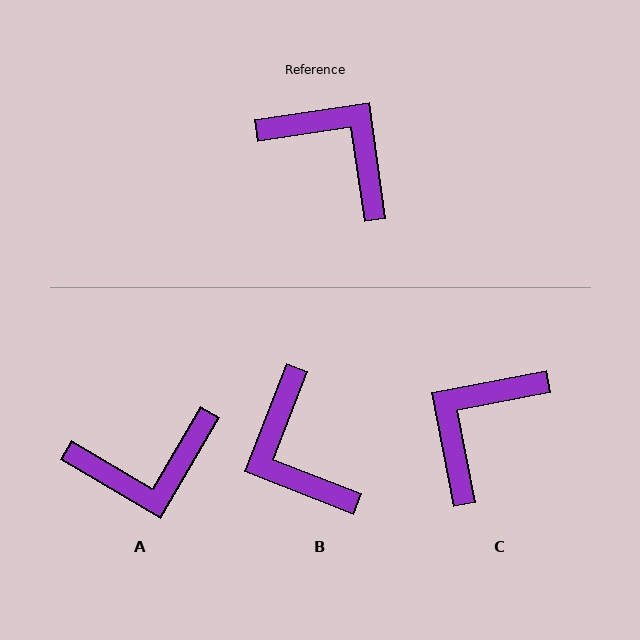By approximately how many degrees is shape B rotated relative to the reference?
Approximately 151 degrees counter-clockwise.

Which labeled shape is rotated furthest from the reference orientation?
B, about 151 degrees away.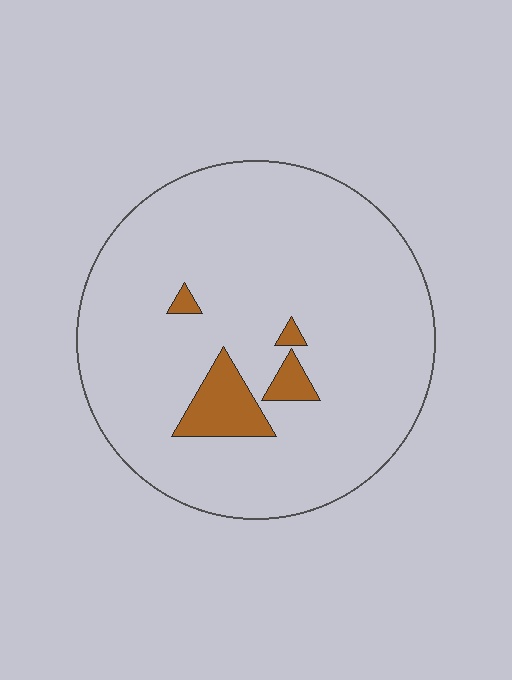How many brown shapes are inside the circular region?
4.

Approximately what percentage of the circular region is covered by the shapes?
Approximately 5%.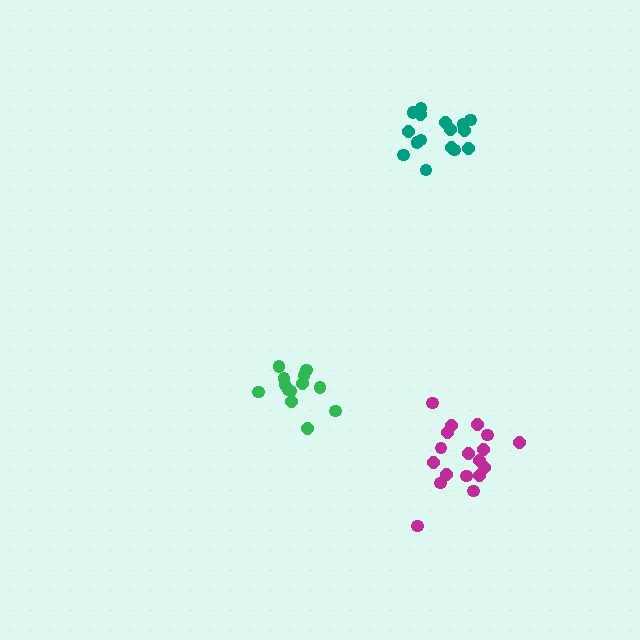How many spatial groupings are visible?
There are 3 spatial groupings.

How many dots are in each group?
Group 1: 18 dots, Group 2: 13 dots, Group 3: 16 dots (47 total).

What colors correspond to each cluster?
The clusters are colored: magenta, green, teal.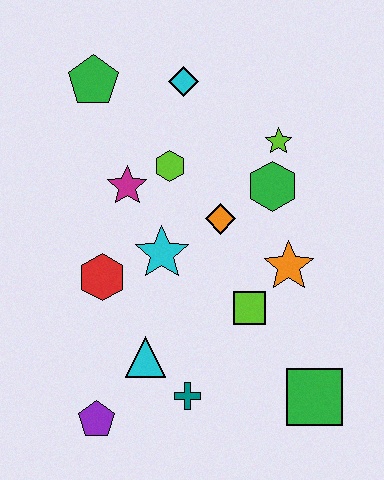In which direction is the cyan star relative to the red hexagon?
The cyan star is to the right of the red hexagon.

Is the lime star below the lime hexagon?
No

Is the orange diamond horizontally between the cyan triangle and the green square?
Yes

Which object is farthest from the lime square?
The green pentagon is farthest from the lime square.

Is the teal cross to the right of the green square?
No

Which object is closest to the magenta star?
The lime hexagon is closest to the magenta star.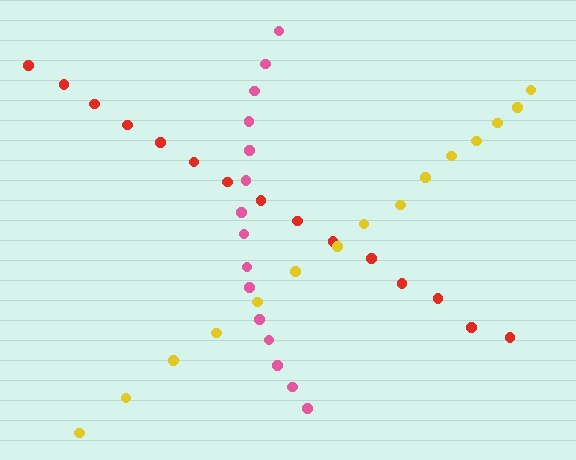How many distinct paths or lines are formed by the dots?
There are 3 distinct paths.